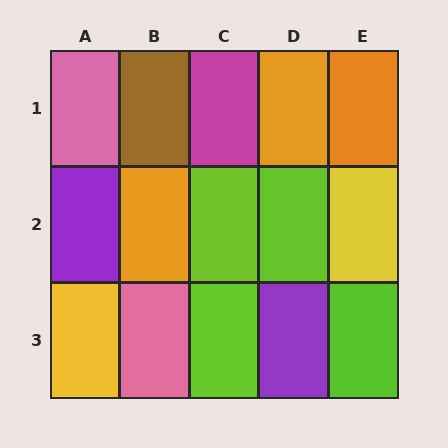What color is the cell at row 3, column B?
Pink.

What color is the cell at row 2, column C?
Lime.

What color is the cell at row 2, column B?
Orange.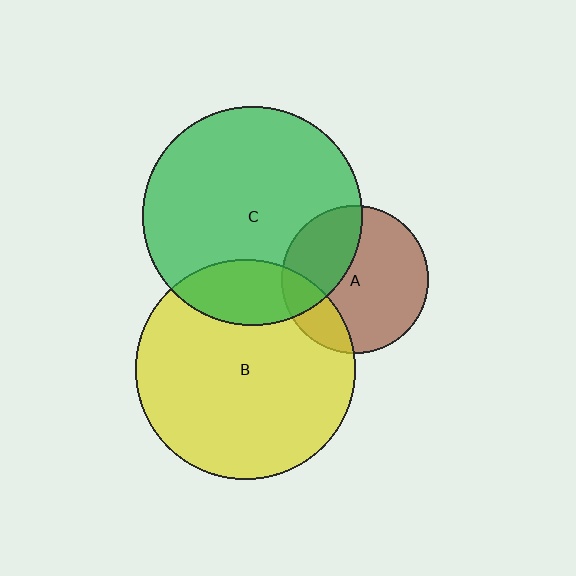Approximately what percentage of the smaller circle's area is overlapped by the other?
Approximately 20%.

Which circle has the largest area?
Circle C (green).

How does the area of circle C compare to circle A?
Approximately 2.2 times.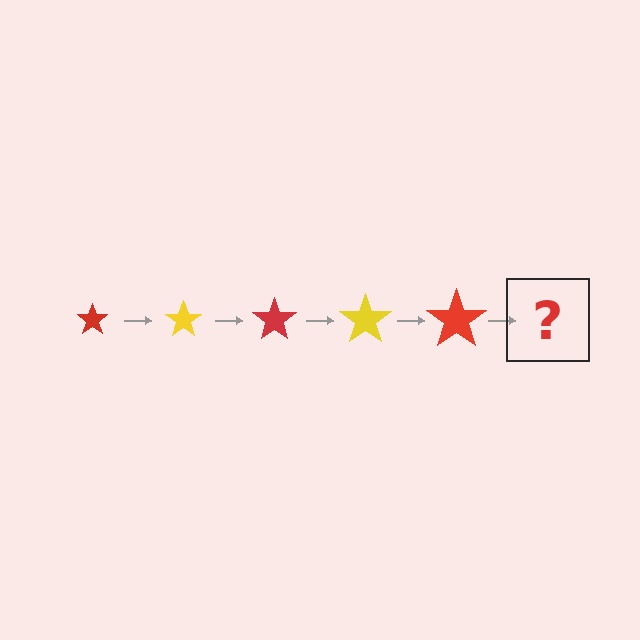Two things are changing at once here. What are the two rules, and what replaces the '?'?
The two rules are that the star grows larger each step and the color cycles through red and yellow. The '?' should be a yellow star, larger than the previous one.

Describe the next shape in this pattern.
It should be a yellow star, larger than the previous one.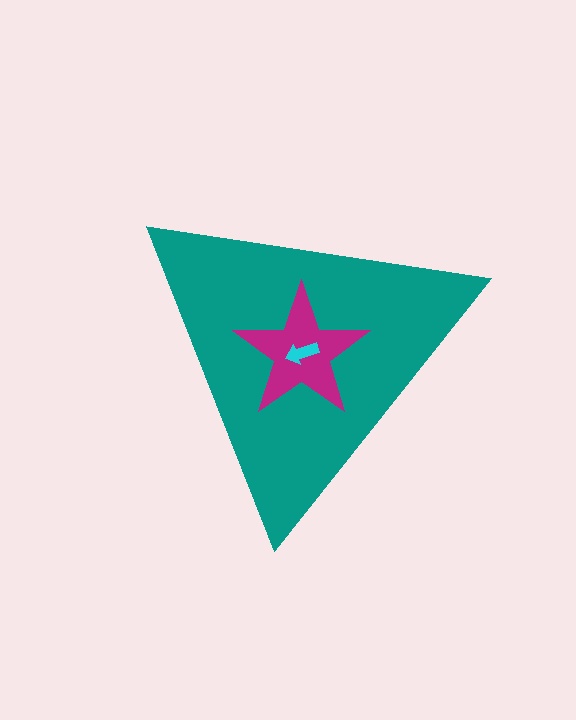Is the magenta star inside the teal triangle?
Yes.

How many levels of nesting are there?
3.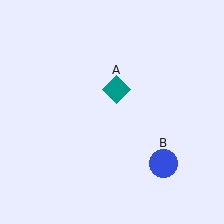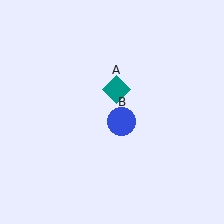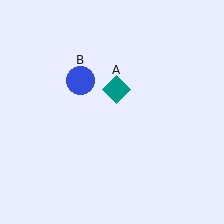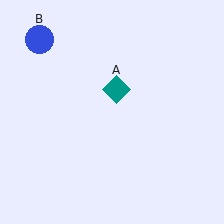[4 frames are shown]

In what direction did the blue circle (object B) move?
The blue circle (object B) moved up and to the left.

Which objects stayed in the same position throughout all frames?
Teal diamond (object A) remained stationary.